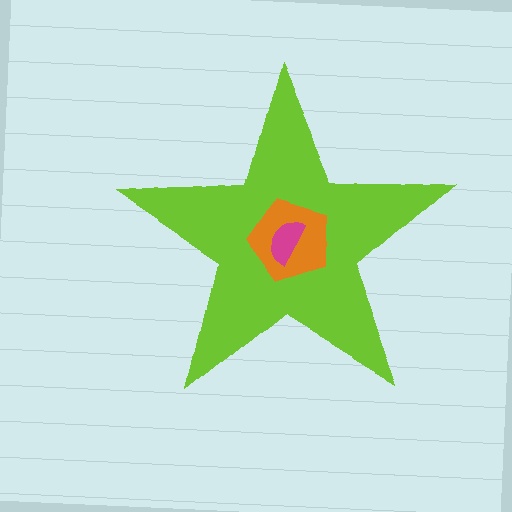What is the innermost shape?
The magenta semicircle.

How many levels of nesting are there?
3.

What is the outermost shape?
The lime star.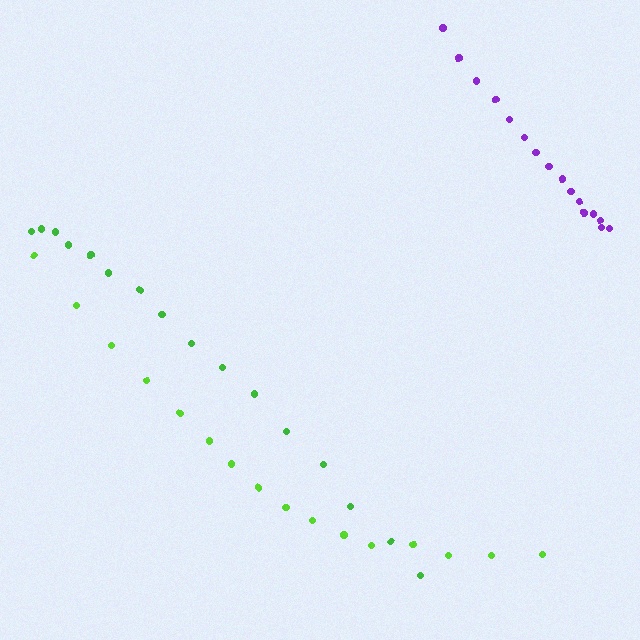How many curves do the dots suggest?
There are 3 distinct paths.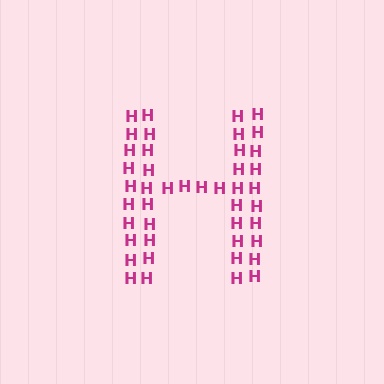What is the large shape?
The large shape is the letter H.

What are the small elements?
The small elements are letter H's.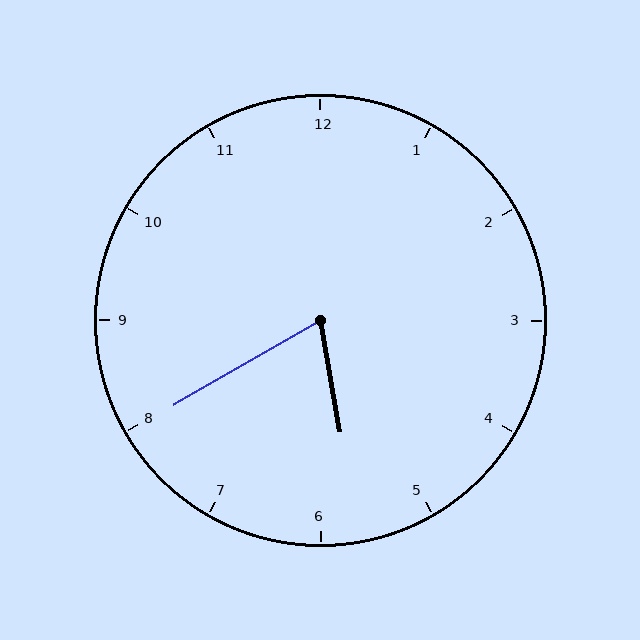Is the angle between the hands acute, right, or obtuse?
It is acute.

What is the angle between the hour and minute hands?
Approximately 70 degrees.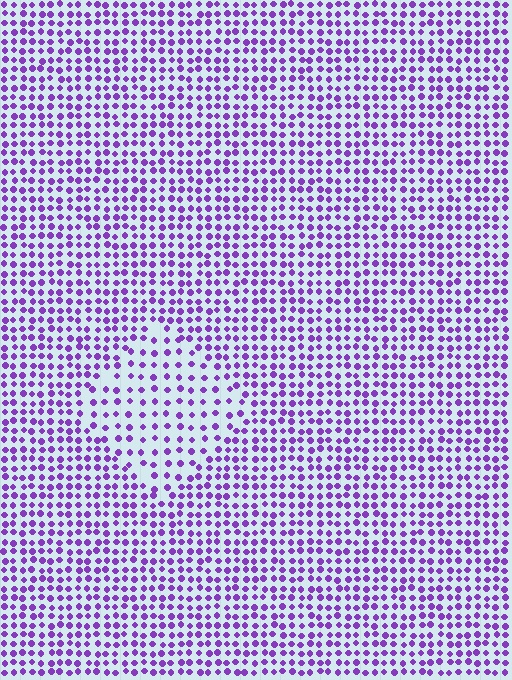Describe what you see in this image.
The image contains small purple elements arranged at two different densities. A diamond-shaped region is visible where the elements are less densely packed than the surrounding area.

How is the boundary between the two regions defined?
The boundary is defined by a change in element density (approximately 1.8x ratio). All elements are the same color, size, and shape.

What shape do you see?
I see a diamond.